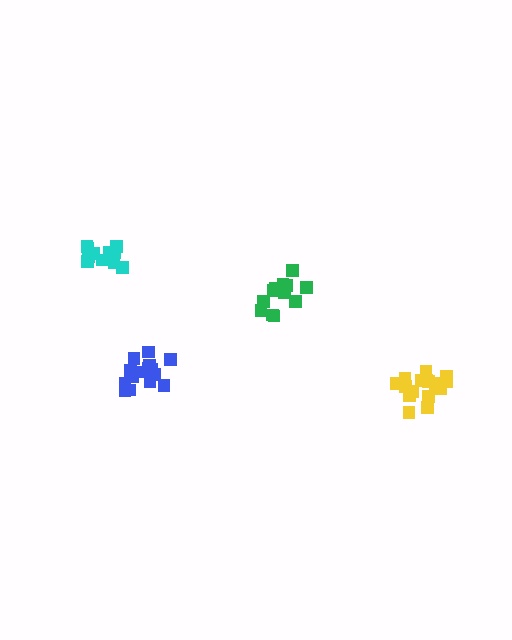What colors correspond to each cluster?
The clusters are colored: green, blue, yellow, cyan.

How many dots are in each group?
Group 1: 12 dots, Group 2: 15 dots, Group 3: 16 dots, Group 4: 12 dots (55 total).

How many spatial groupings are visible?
There are 4 spatial groupings.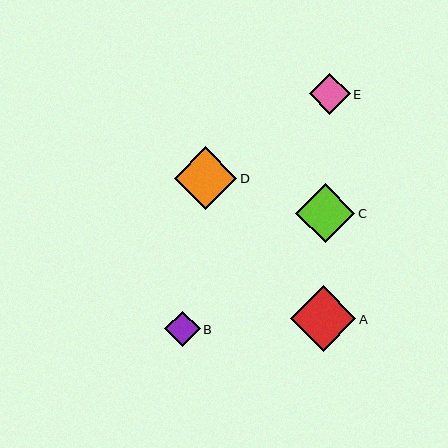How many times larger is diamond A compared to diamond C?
Diamond A is approximately 1.1 times the size of diamond C.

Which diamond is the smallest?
Diamond B is the smallest with a size of approximately 35 pixels.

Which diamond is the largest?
Diamond A is the largest with a size of approximately 66 pixels.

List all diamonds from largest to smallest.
From largest to smallest: A, D, C, E, B.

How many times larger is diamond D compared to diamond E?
Diamond D is approximately 1.5 times the size of diamond E.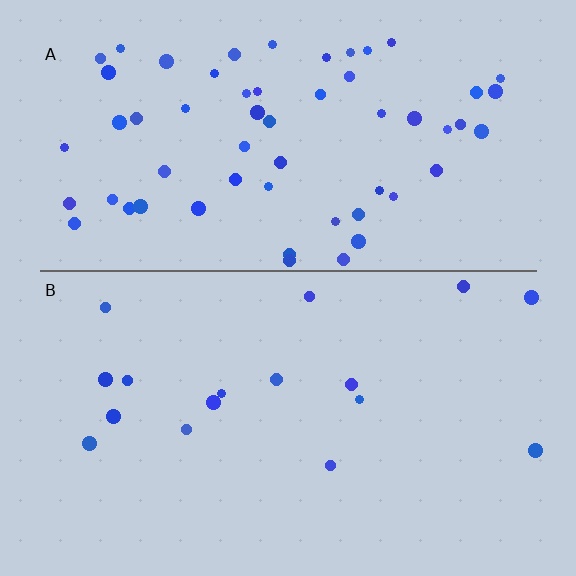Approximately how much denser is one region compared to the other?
Approximately 3.5× — region A over region B.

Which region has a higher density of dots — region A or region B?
A (the top).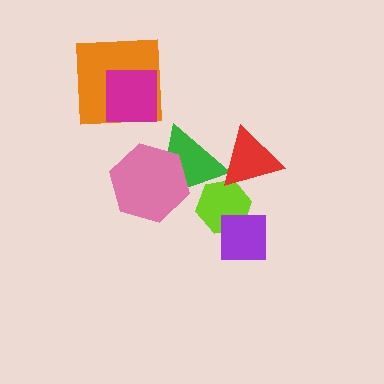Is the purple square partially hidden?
No, no other shape covers it.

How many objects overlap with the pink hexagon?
1 object overlaps with the pink hexagon.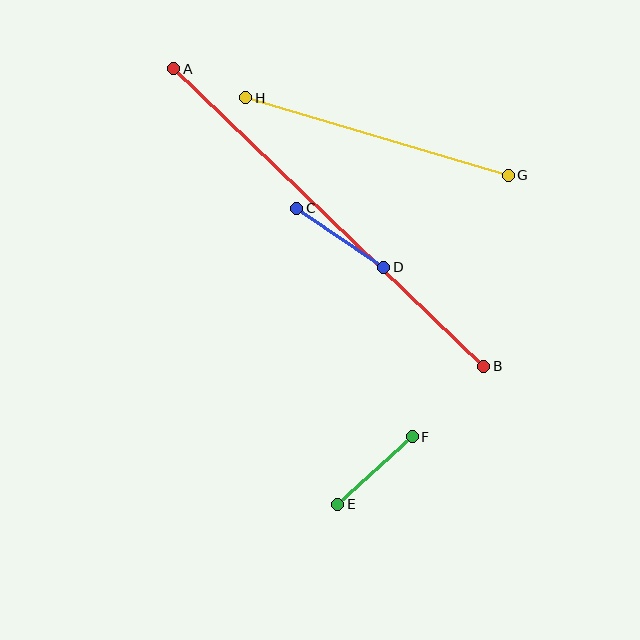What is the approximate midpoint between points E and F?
The midpoint is at approximately (375, 471) pixels.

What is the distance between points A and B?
The distance is approximately 430 pixels.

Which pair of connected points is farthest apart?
Points A and B are farthest apart.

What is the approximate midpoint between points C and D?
The midpoint is at approximately (340, 238) pixels.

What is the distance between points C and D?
The distance is approximately 105 pixels.